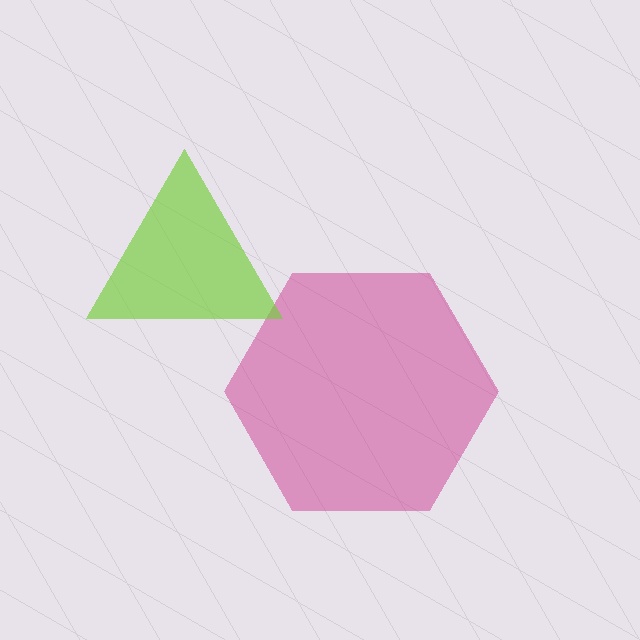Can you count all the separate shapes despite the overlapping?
Yes, there are 2 separate shapes.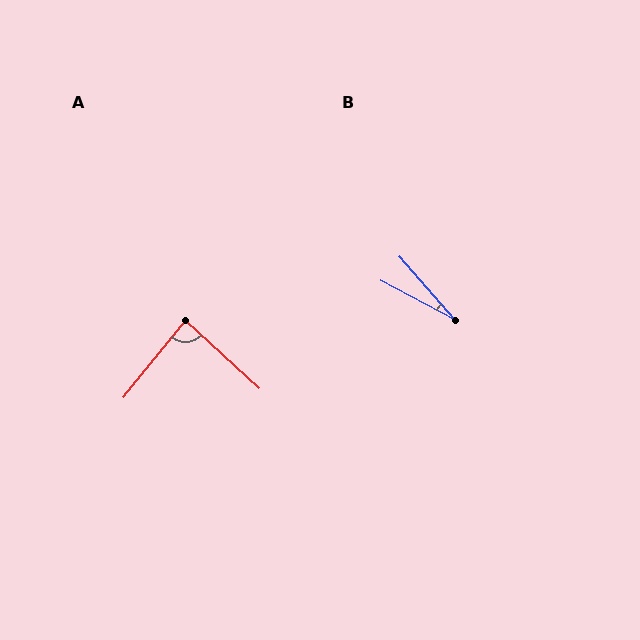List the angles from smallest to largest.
B (21°), A (86°).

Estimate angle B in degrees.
Approximately 21 degrees.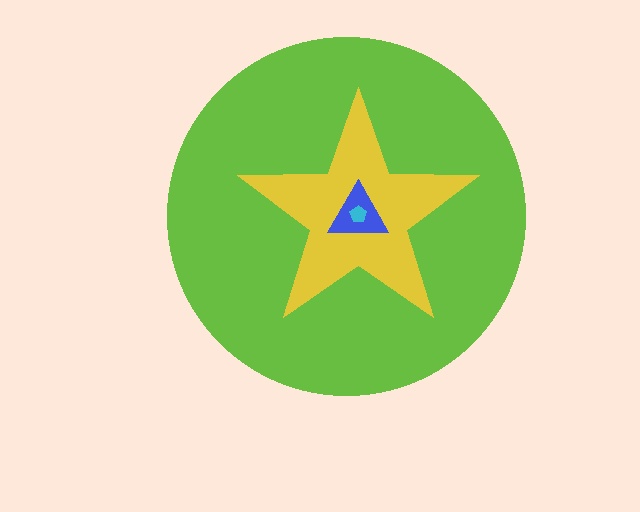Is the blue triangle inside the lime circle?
Yes.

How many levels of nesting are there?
4.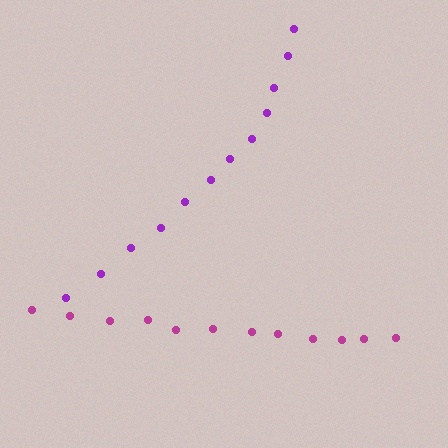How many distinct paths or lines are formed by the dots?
There are 2 distinct paths.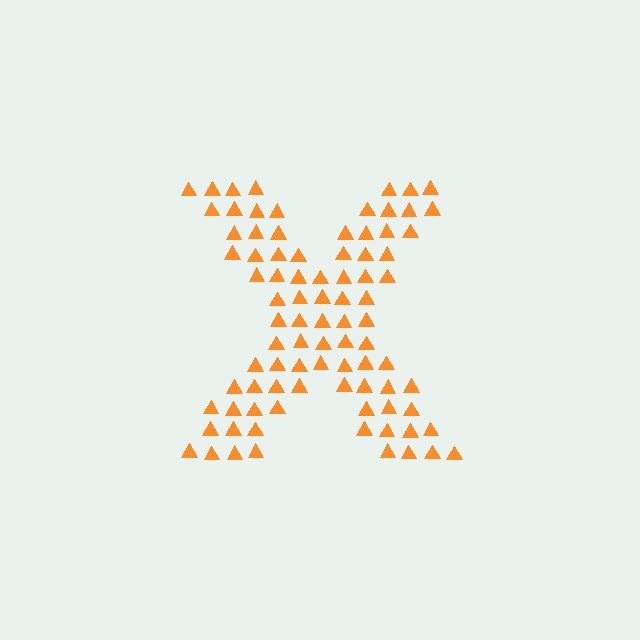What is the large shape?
The large shape is the letter X.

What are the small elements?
The small elements are triangles.